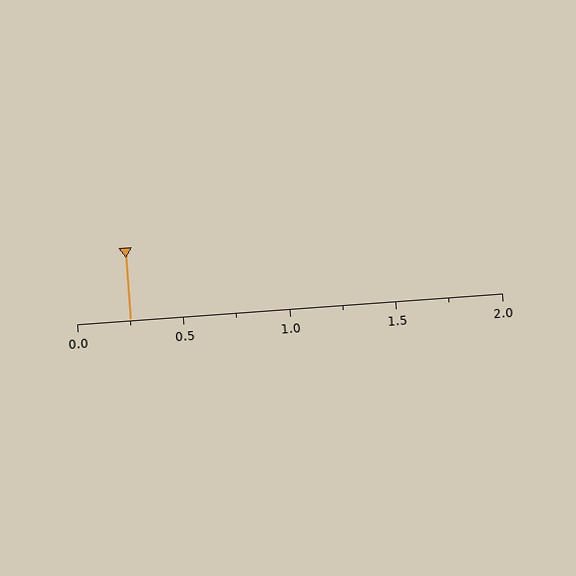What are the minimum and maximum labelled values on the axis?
The axis runs from 0.0 to 2.0.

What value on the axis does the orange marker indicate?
The marker indicates approximately 0.25.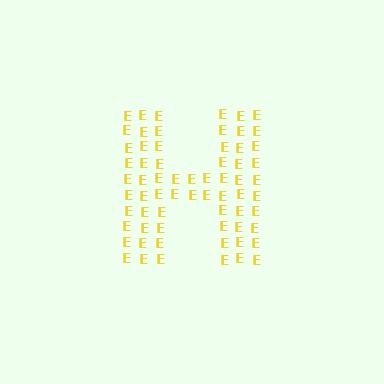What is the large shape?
The large shape is the letter H.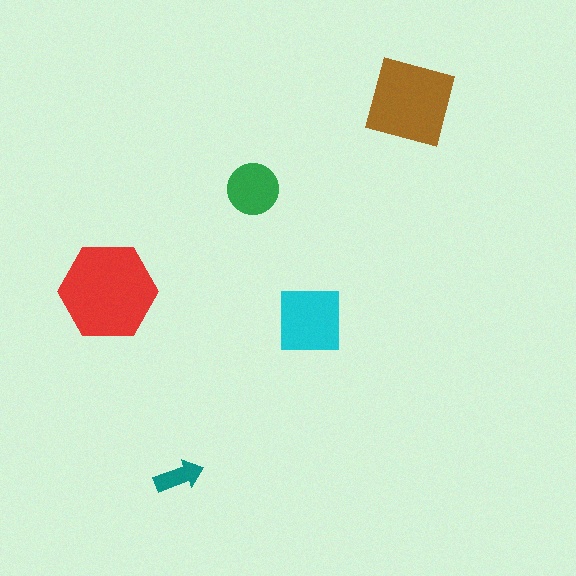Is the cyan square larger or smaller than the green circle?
Larger.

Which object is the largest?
The red hexagon.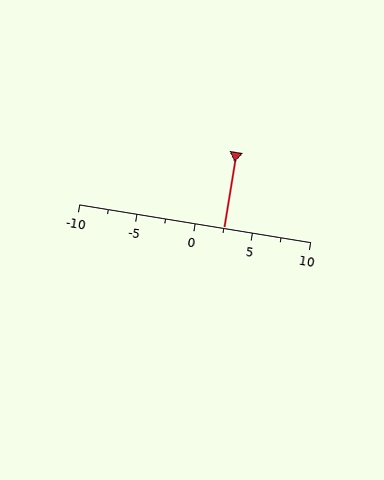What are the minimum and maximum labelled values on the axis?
The axis runs from -10 to 10.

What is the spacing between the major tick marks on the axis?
The major ticks are spaced 5 apart.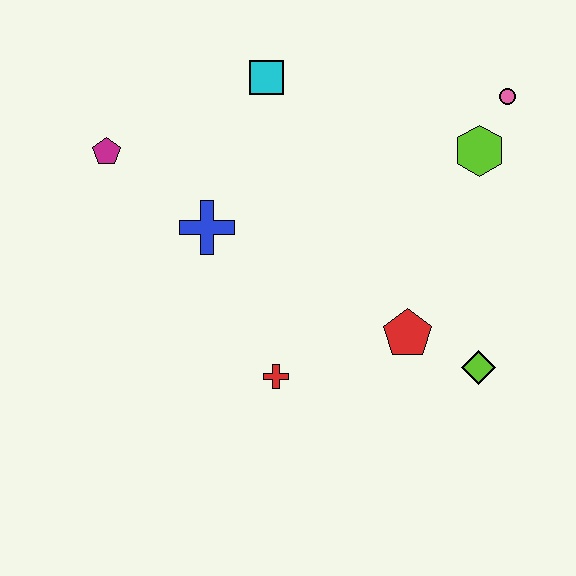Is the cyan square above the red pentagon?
Yes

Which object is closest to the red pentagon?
The lime diamond is closest to the red pentagon.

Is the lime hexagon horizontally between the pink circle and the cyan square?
Yes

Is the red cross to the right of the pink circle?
No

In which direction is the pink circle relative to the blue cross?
The pink circle is to the right of the blue cross.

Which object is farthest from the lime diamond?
The magenta pentagon is farthest from the lime diamond.